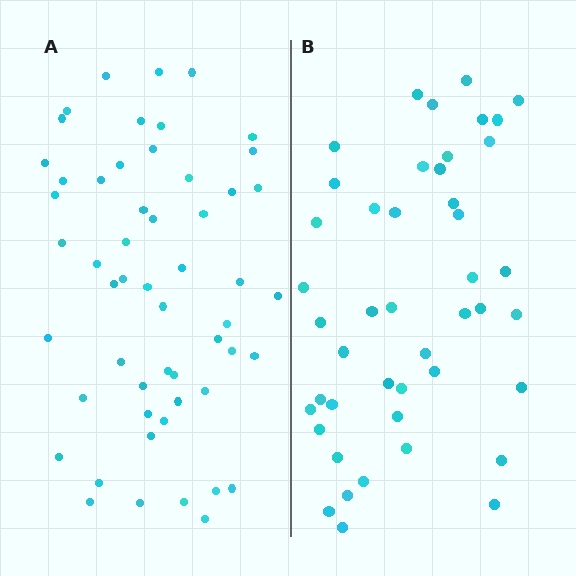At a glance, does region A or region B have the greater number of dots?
Region A (the left region) has more dots.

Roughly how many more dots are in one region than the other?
Region A has roughly 8 or so more dots than region B.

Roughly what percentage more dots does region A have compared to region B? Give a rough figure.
About 20% more.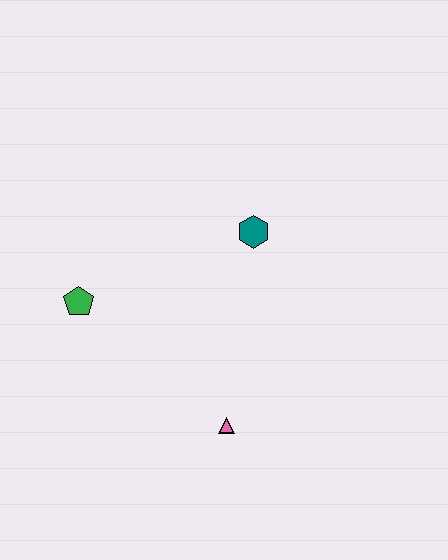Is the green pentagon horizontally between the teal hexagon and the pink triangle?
No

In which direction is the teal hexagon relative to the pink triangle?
The teal hexagon is above the pink triangle.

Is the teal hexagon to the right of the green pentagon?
Yes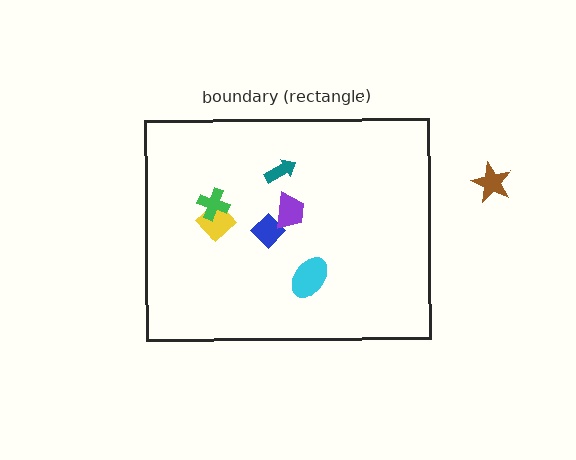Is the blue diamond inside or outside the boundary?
Inside.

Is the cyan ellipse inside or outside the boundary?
Inside.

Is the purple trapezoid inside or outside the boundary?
Inside.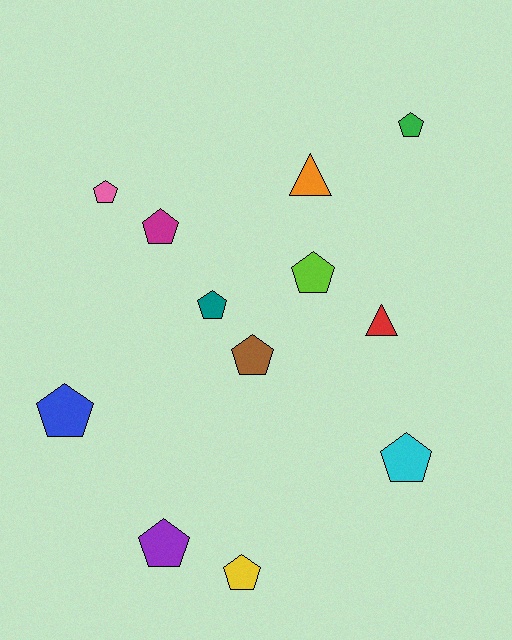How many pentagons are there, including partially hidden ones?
There are 10 pentagons.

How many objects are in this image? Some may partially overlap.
There are 12 objects.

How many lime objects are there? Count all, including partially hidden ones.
There is 1 lime object.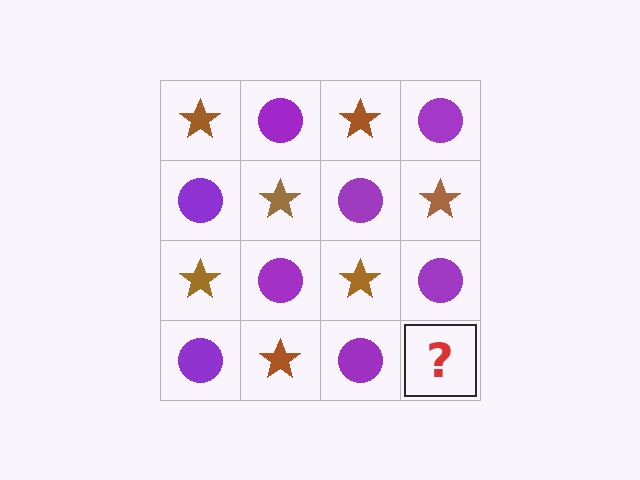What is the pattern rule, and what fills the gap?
The rule is that it alternates brown star and purple circle in a checkerboard pattern. The gap should be filled with a brown star.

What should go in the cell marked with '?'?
The missing cell should contain a brown star.